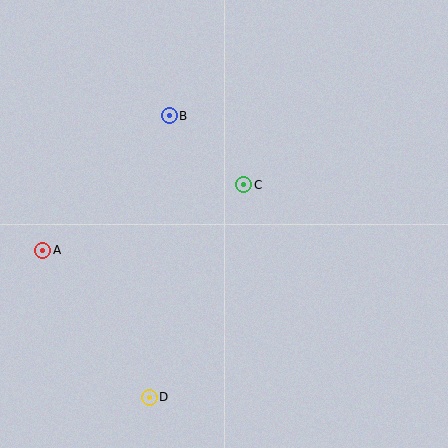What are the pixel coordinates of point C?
Point C is at (244, 185).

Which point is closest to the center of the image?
Point C at (244, 185) is closest to the center.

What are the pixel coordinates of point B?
Point B is at (169, 116).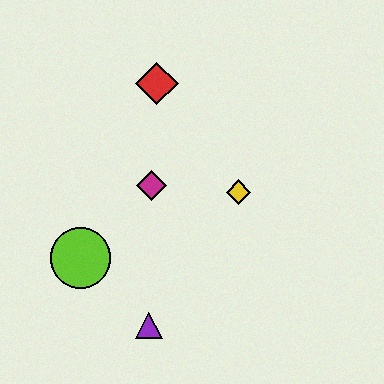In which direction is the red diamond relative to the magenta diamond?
The red diamond is above the magenta diamond.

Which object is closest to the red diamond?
The magenta diamond is closest to the red diamond.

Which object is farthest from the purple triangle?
The red diamond is farthest from the purple triangle.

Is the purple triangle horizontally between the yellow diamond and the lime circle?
Yes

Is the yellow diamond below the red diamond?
Yes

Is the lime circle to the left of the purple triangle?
Yes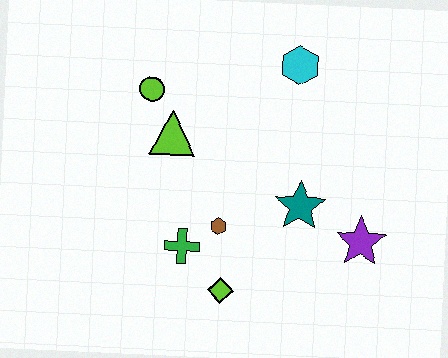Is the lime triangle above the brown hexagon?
Yes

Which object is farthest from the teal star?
The lime circle is farthest from the teal star.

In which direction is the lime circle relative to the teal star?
The lime circle is to the left of the teal star.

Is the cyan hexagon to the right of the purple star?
No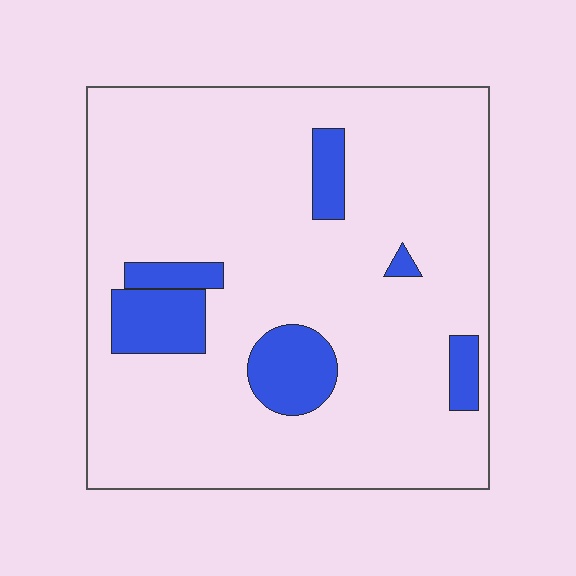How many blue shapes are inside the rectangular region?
6.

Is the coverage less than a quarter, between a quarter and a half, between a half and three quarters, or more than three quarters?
Less than a quarter.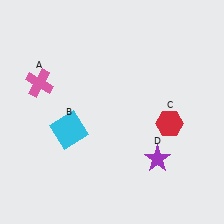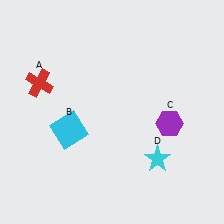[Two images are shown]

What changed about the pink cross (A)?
In Image 1, A is pink. In Image 2, it changed to red.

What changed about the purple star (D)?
In Image 1, D is purple. In Image 2, it changed to cyan.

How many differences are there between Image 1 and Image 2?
There are 3 differences between the two images.